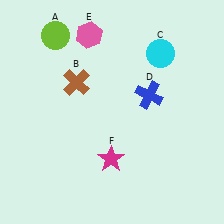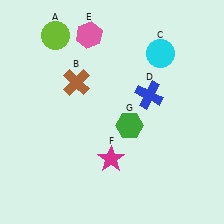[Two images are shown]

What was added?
A green hexagon (G) was added in Image 2.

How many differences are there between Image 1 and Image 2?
There is 1 difference between the two images.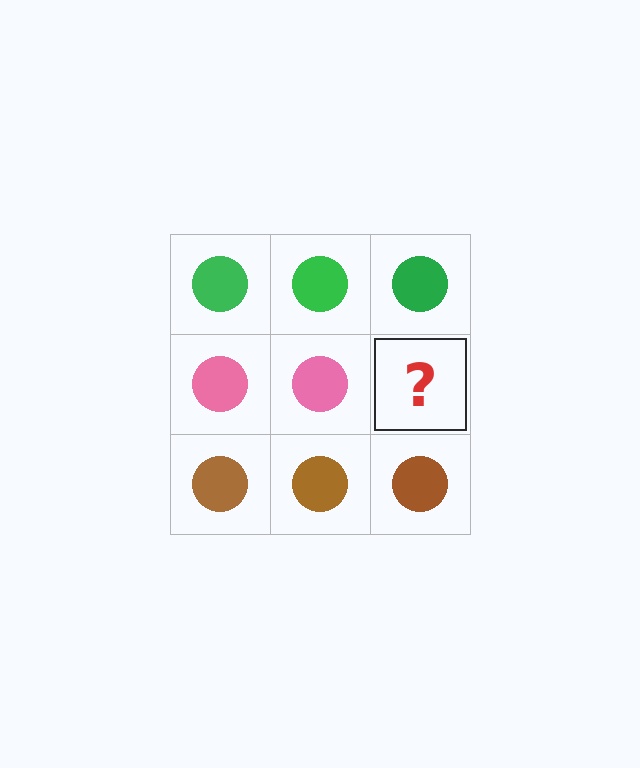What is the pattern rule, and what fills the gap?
The rule is that each row has a consistent color. The gap should be filled with a pink circle.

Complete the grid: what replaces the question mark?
The question mark should be replaced with a pink circle.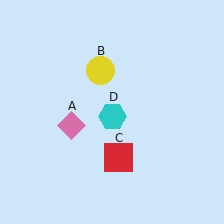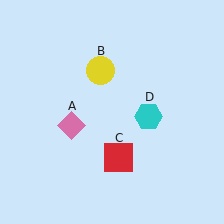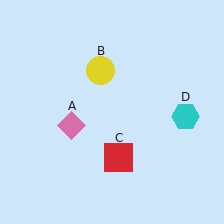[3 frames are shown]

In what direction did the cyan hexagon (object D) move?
The cyan hexagon (object D) moved right.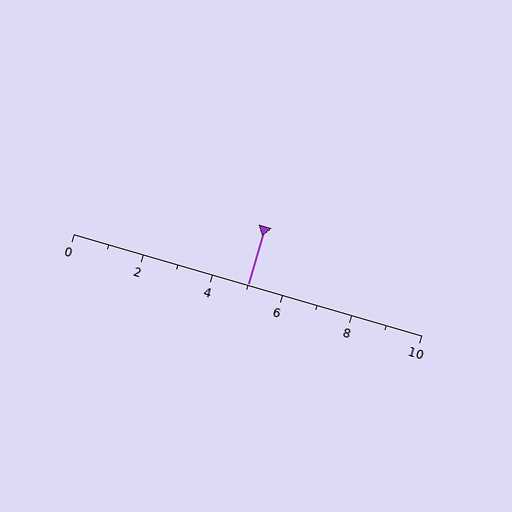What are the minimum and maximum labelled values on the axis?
The axis runs from 0 to 10.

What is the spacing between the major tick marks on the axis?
The major ticks are spaced 2 apart.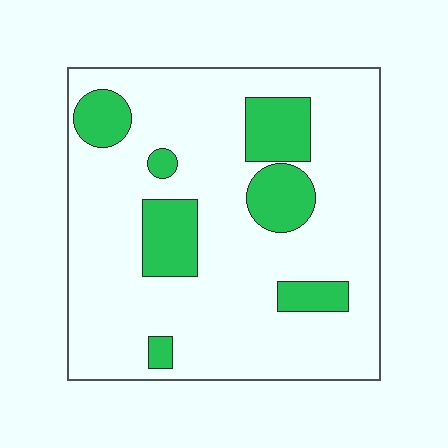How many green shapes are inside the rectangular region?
7.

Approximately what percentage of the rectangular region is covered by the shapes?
Approximately 20%.